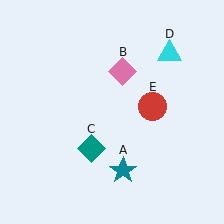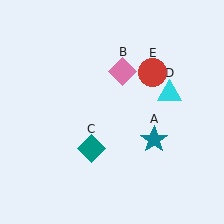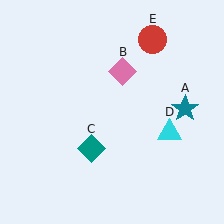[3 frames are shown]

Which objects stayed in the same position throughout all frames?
Pink diamond (object B) and teal diamond (object C) remained stationary.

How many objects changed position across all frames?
3 objects changed position: teal star (object A), cyan triangle (object D), red circle (object E).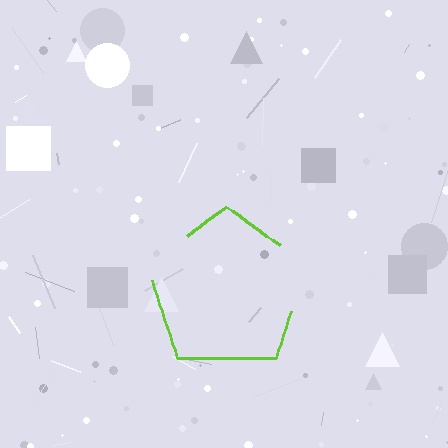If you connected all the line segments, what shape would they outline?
They would outline a pentagon.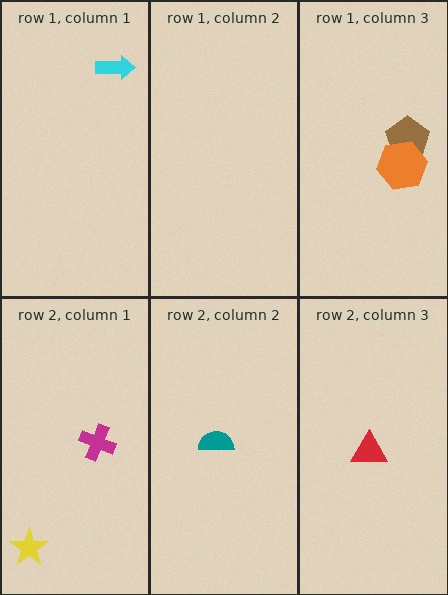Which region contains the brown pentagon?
The row 1, column 3 region.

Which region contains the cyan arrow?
The row 1, column 1 region.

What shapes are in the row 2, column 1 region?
The magenta cross, the yellow star.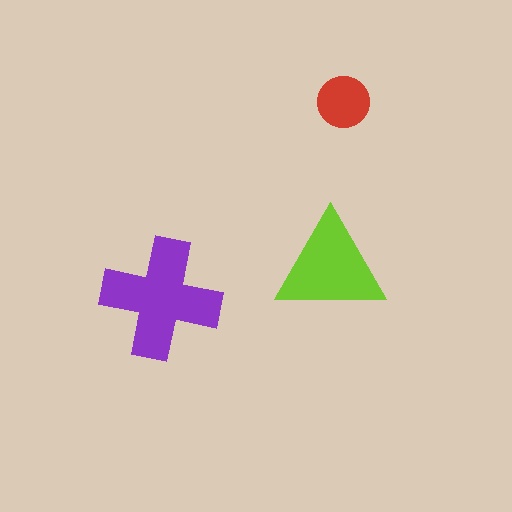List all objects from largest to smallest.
The purple cross, the lime triangle, the red circle.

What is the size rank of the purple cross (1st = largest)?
1st.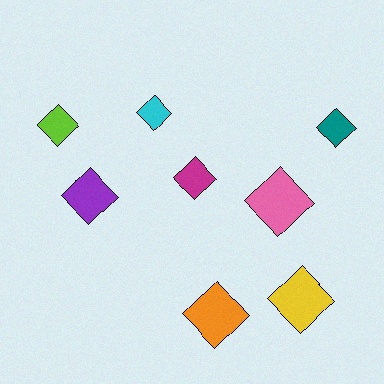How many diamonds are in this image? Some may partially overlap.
There are 8 diamonds.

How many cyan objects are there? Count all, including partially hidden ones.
There is 1 cyan object.